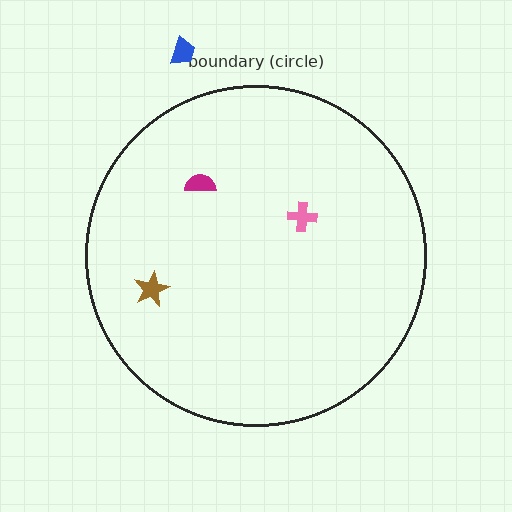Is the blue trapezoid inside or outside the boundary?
Outside.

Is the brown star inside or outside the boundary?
Inside.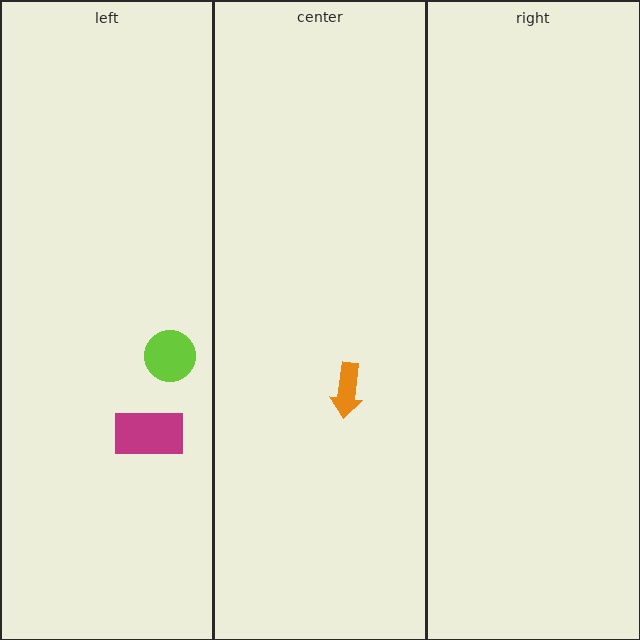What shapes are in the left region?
The lime circle, the magenta rectangle.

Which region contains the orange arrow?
The center region.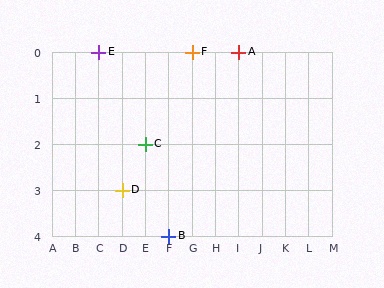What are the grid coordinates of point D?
Point D is at grid coordinates (D, 3).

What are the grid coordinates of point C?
Point C is at grid coordinates (E, 2).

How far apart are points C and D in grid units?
Points C and D are 1 column and 1 row apart (about 1.4 grid units diagonally).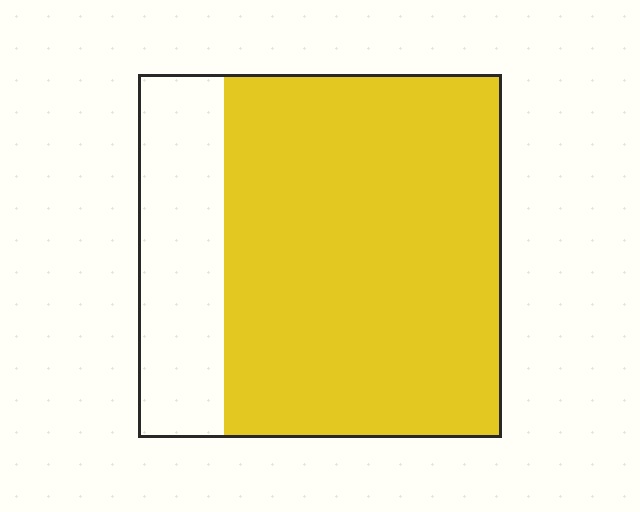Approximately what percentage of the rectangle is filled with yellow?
Approximately 75%.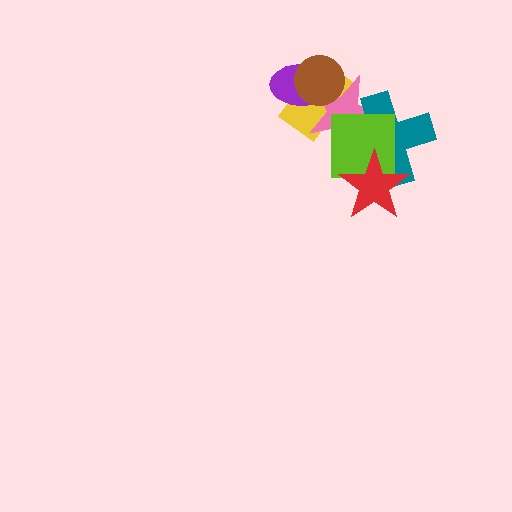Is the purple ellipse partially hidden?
Yes, it is partially covered by another shape.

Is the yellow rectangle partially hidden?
Yes, it is partially covered by another shape.